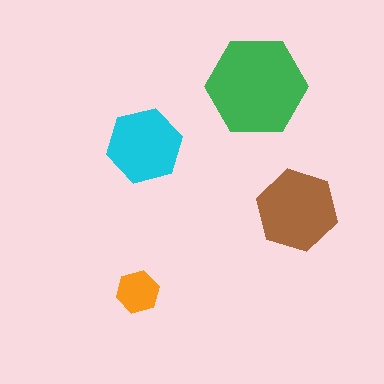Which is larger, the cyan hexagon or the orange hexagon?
The cyan one.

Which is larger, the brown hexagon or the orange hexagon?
The brown one.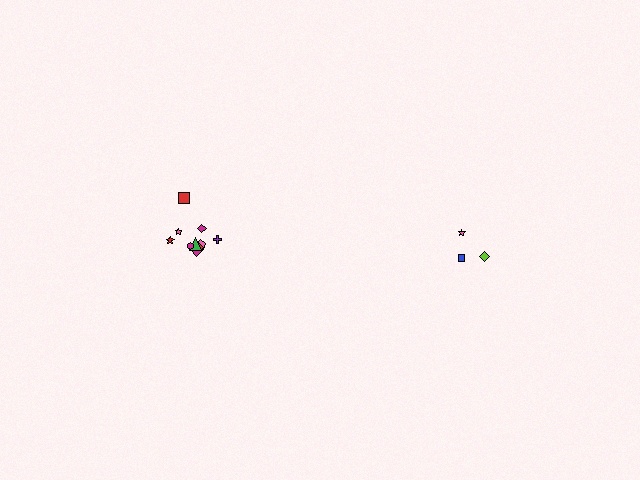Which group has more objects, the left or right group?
The left group.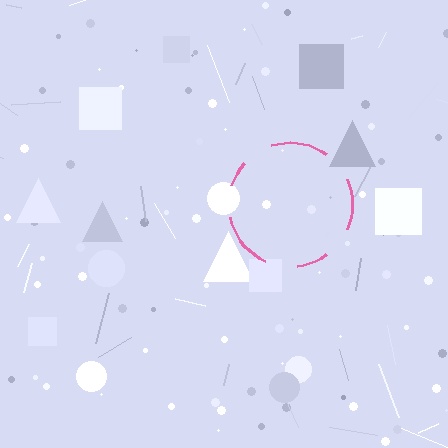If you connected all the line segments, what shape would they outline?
They would outline a circle.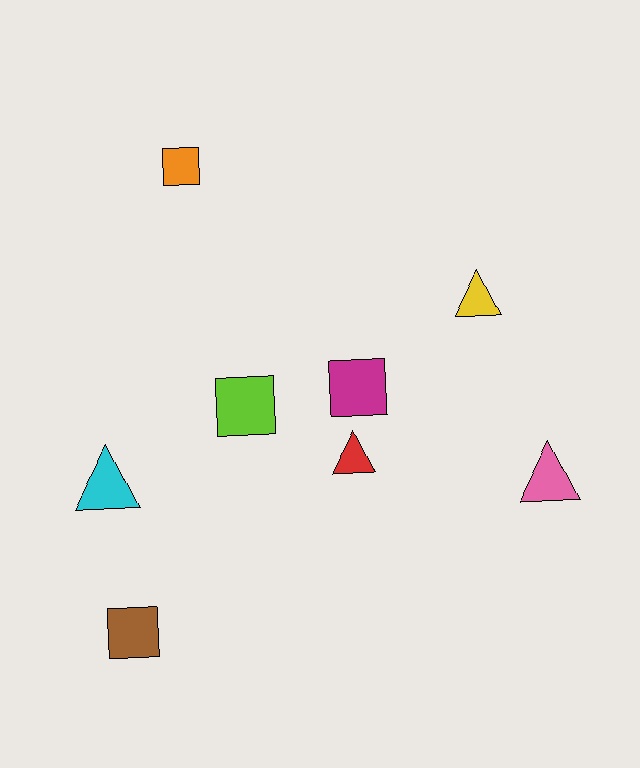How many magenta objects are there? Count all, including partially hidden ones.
There is 1 magenta object.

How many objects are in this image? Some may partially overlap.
There are 8 objects.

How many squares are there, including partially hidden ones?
There are 4 squares.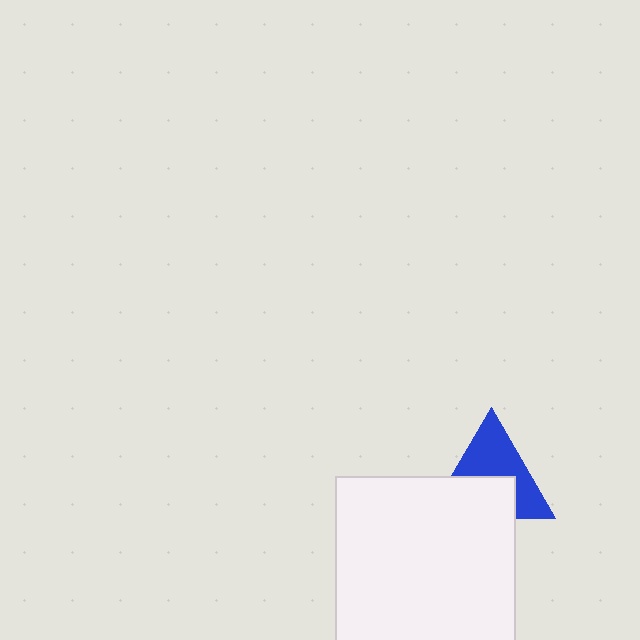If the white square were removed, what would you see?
You would see the complete blue triangle.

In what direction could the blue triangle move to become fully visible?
The blue triangle could move up. That would shift it out from behind the white square entirely.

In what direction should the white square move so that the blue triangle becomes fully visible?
The white square should move down. That is the shortest direction to clear the overlap and leave the blue triangle fully visible.